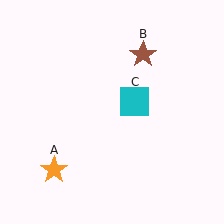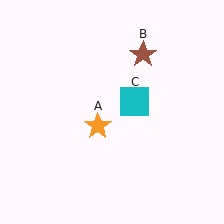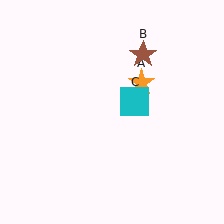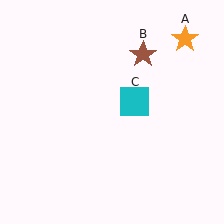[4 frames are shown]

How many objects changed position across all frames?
1 object changed position: orange star (object A).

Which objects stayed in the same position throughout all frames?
Brown star (object B) and cyan square (object C) remained stationary.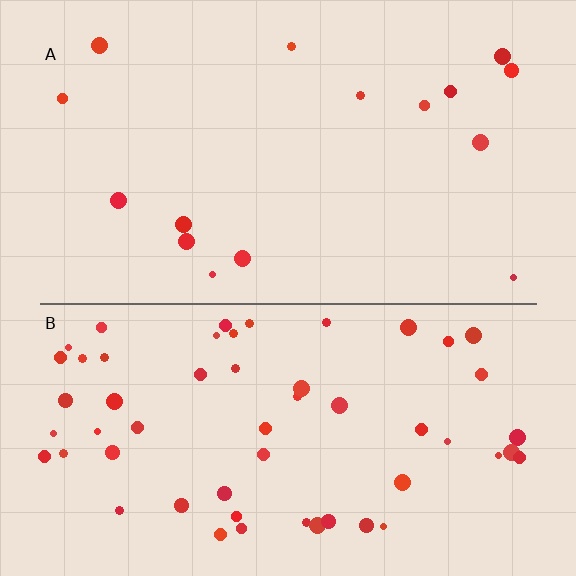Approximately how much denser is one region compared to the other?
Approximately 3.6× — region B over region A.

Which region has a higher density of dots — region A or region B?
B (the bottom).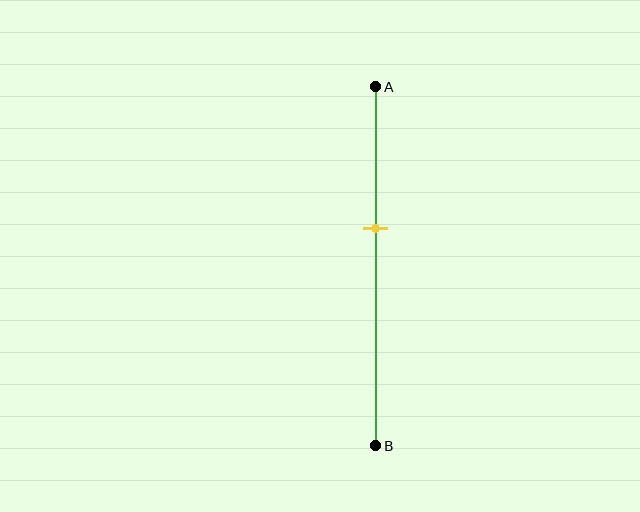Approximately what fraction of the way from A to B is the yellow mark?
The yellow mark is approximately 40% of the way from A to B.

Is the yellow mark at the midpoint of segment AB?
No, the mark is at about 40% from A, not at the 50% midpoint.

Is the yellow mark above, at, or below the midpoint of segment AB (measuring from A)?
The yellow mark is above the midpoint of segment AB.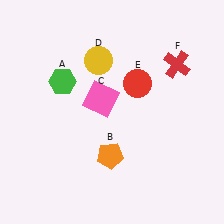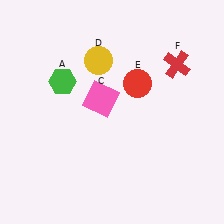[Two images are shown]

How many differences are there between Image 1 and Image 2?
There is 1 difference between the two images.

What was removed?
The orange pentagon (B) was removed in Image 2.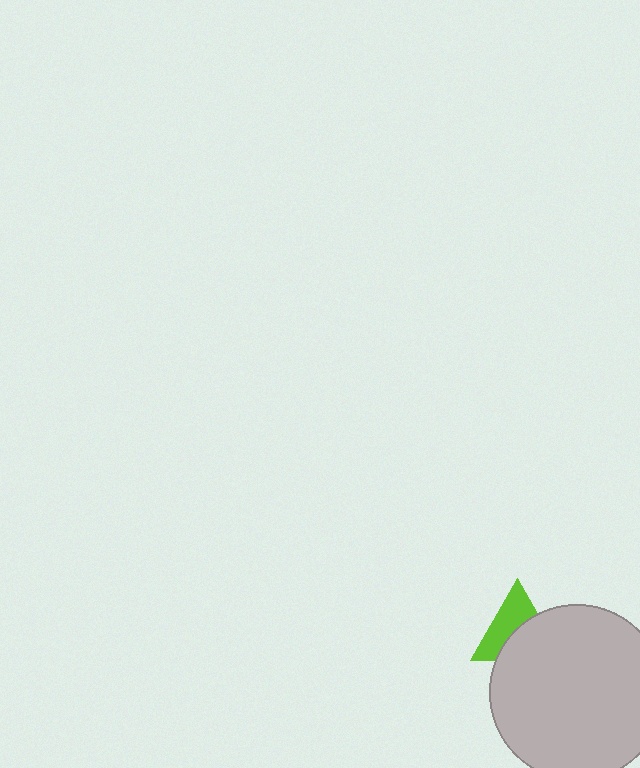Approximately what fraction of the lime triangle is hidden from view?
Roughly 49% of the lime triangle is hidden behind the light gray circle.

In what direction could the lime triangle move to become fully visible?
The lime triangle could move up. That would shift it out from behind the light gray circle entirely.